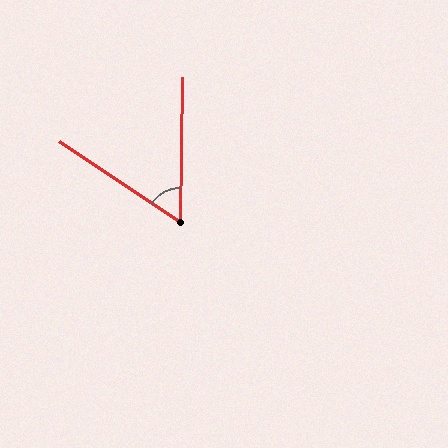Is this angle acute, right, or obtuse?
It is acute.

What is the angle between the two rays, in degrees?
Approximately 57 degrees.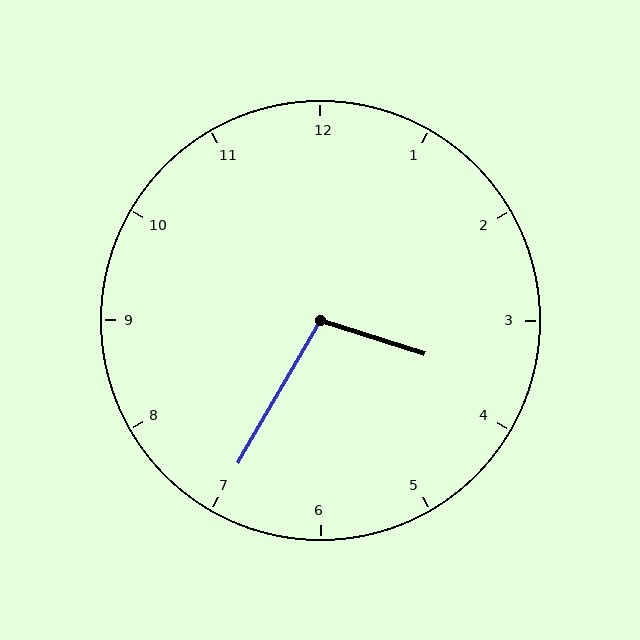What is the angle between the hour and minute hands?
Approximately 102 degrees.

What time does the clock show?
3:35.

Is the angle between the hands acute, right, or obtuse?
It is obtuse.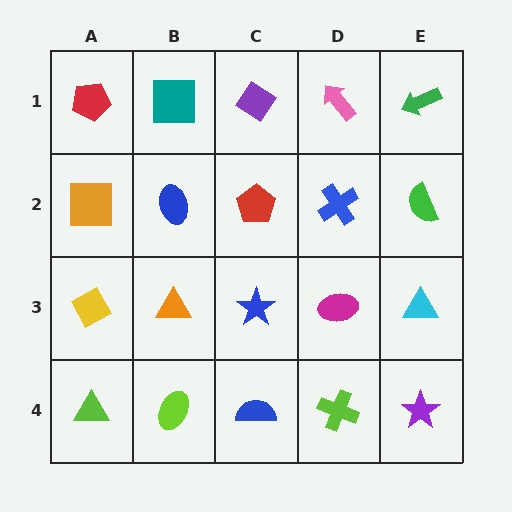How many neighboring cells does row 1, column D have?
3.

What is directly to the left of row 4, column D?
A blue semicircle.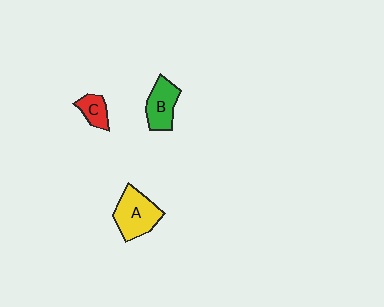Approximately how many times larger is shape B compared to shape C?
Approximately 1.6 times.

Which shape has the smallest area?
Shape C (red).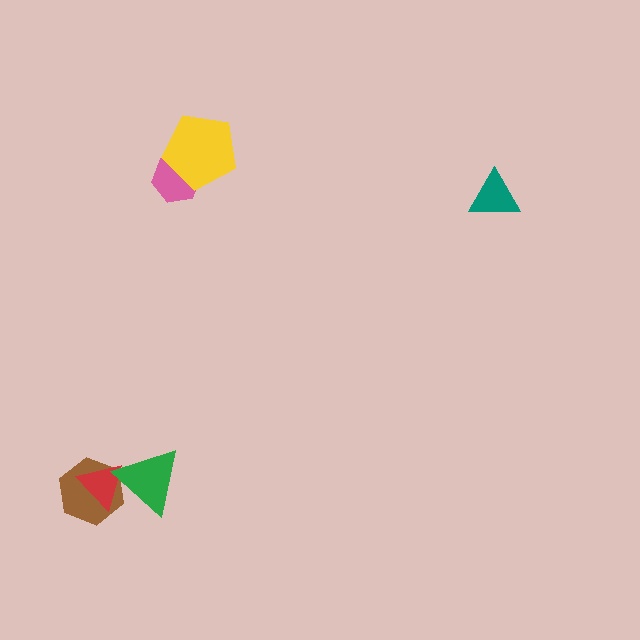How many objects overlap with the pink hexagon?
1 object overlaps with the pink hexagon.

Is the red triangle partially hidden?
Yes, it is partially covered by another shape.